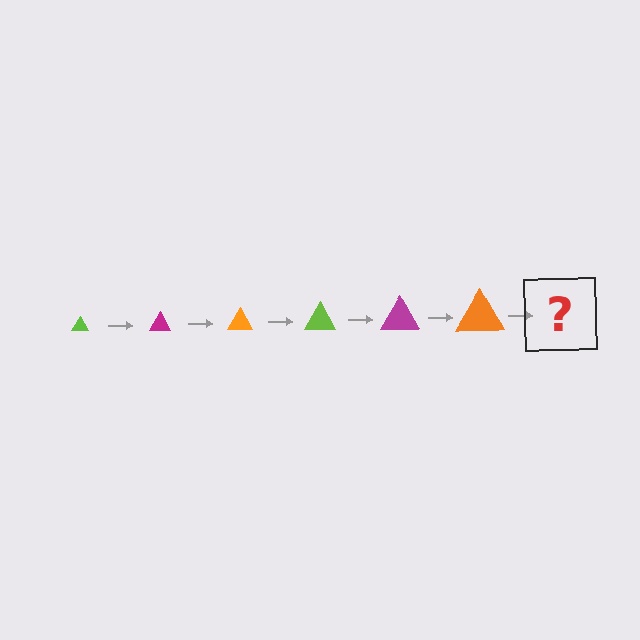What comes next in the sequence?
The next element should be a lime triangle, larger than the previous one.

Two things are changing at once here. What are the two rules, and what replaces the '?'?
The two rules are that the triangle grows larger each step and the color cycles through lime, magenta, and orange. The '?' should be a lime triangle, larger than the previous one.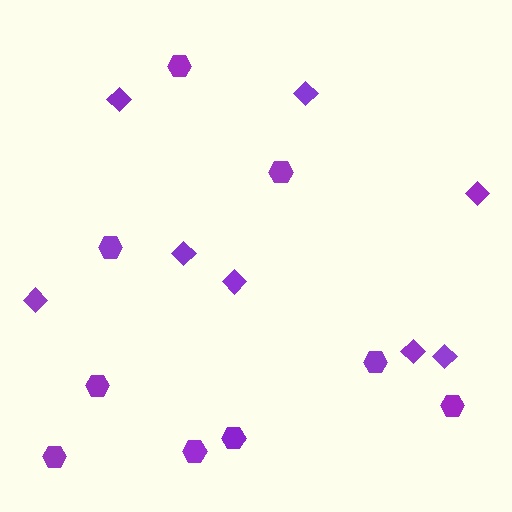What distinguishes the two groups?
There are 2 groups: one group of diamonds (8) and one group of hexagons (9).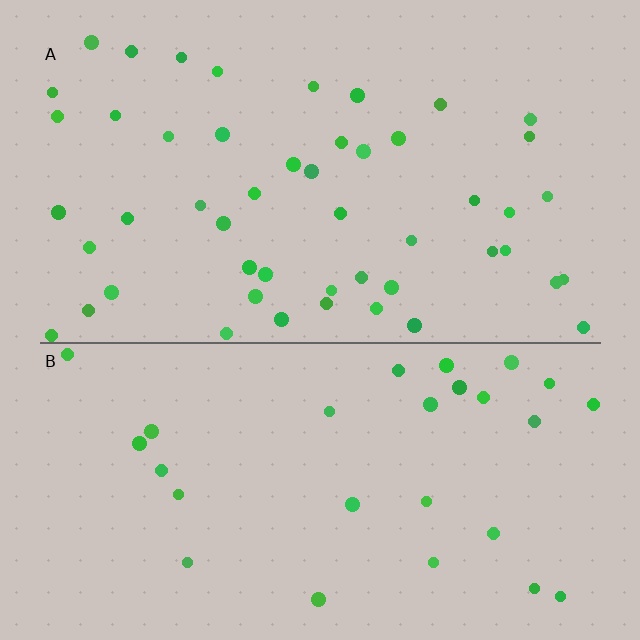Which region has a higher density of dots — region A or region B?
A (the top).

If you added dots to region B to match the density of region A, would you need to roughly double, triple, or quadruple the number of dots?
Approximately double.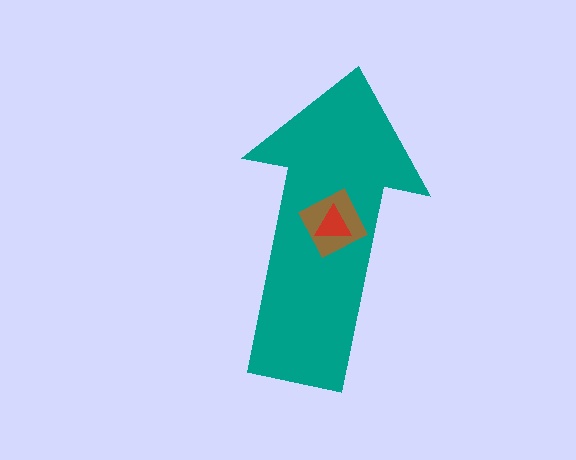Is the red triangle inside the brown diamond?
Yes.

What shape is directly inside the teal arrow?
The brown diamond.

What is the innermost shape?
The red triangle.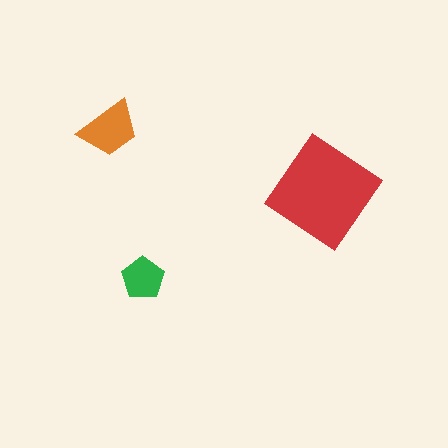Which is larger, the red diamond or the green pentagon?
The red diamond.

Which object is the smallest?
The green pentagon.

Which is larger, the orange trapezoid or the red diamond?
The red diamond.